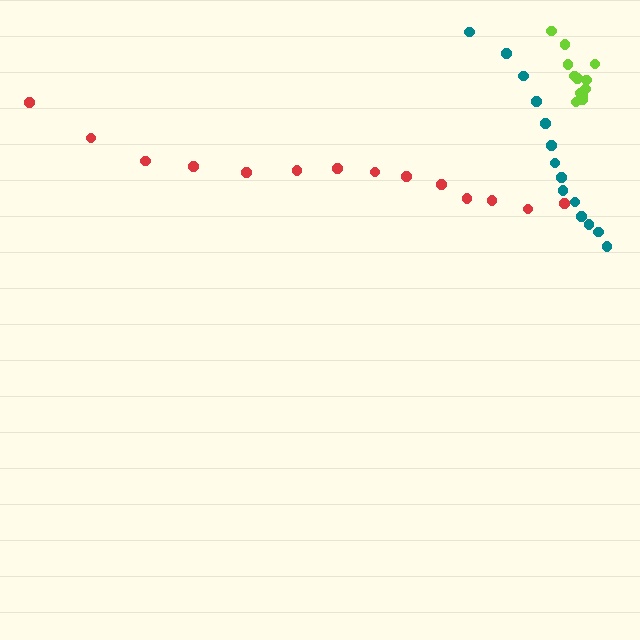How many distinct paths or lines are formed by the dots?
There are 3 distinct paths.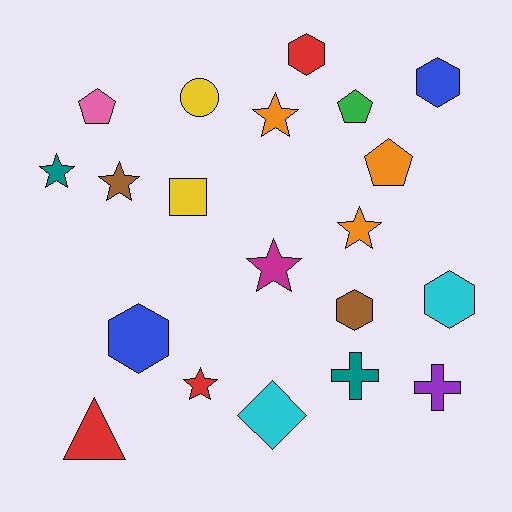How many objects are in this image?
There are 20 objects.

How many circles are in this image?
There is 1 circle.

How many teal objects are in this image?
There are 2 teal objects.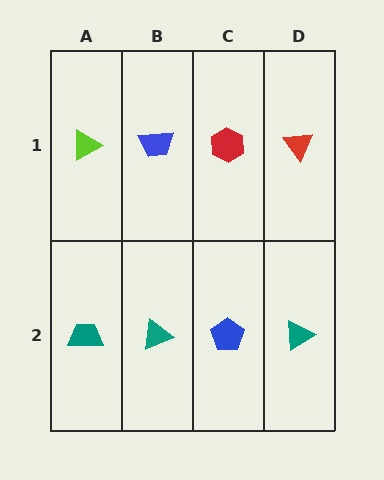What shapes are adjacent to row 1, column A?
A teal trapezoid (row 2, column A), a blue trapezoid (row 1, column B).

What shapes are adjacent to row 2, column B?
A blue trapezoid (row 1, column B), a teal trapezoid (row 2, column A), a blue pentagon (row 2, column C).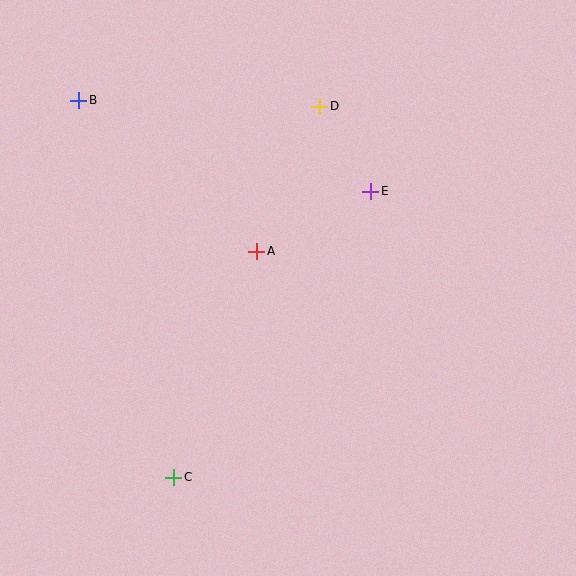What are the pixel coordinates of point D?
Point D is at (320, 106).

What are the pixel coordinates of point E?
Point E is at (371, 191).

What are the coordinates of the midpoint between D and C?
The midpoint between D and C is at (247, 292).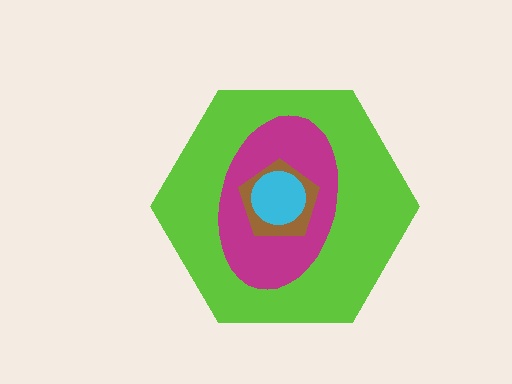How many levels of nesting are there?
4.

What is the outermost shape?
The lime hexagon.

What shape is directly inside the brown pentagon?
The cyan circle.